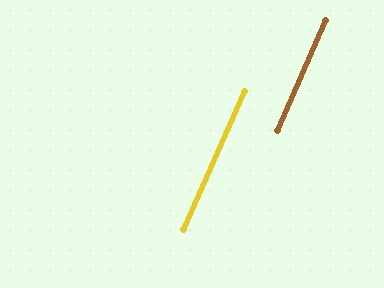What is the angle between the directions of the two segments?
Approximately 0 degrees.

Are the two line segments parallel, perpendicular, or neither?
Parallel — their directions differ by only 0.1°.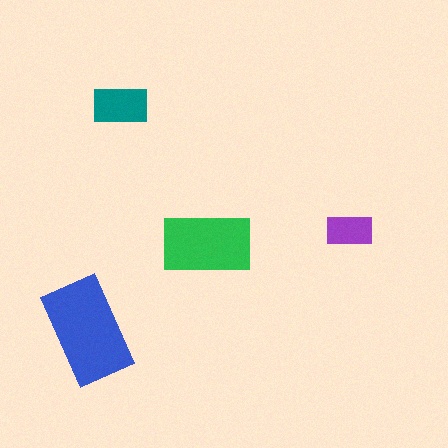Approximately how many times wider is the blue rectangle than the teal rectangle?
About 2 times wider.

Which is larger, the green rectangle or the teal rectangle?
The green one.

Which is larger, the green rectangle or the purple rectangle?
The green one.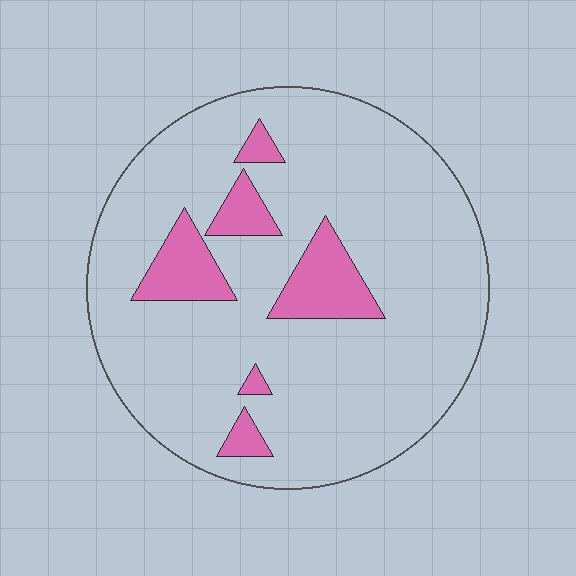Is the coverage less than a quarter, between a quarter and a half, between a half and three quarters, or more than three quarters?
Less than a quarter.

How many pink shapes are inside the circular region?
6.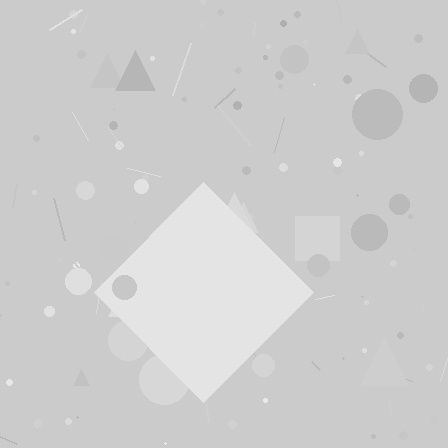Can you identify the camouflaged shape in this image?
The camouflaged shape is a diamond.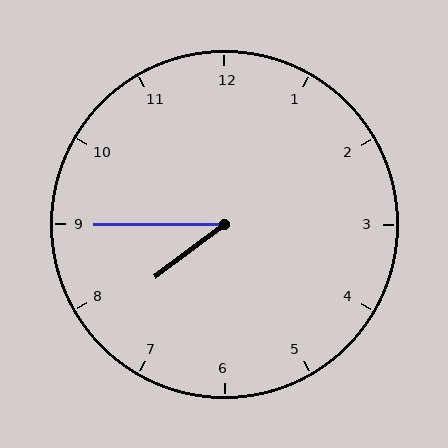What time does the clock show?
7:45.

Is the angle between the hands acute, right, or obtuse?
It is acute.